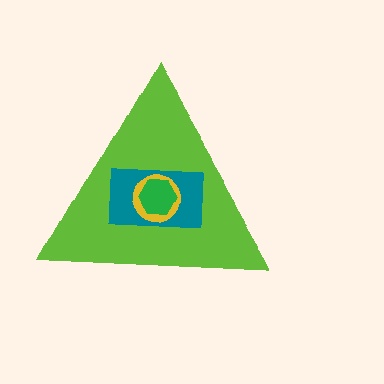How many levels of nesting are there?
4.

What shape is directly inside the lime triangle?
The teal rectangle.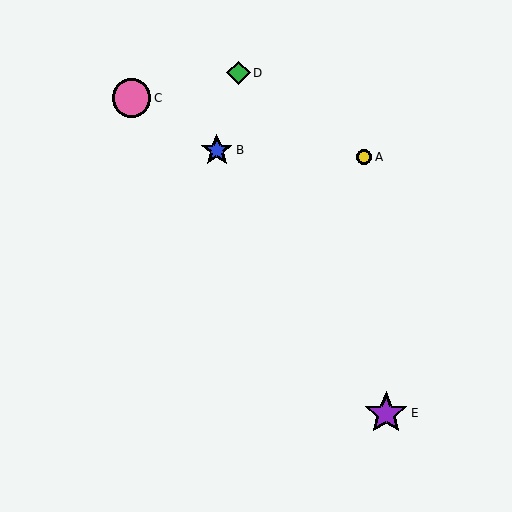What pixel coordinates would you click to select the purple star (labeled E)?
Click at (386, 413) to select the purple star E.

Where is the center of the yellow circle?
The center of the yellow circle is at (364, 157).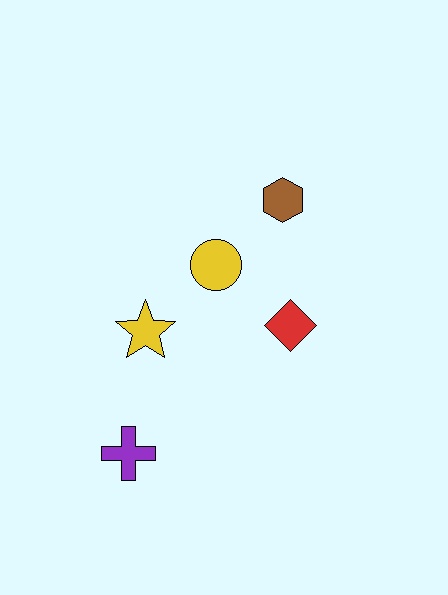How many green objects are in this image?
There are no green objects.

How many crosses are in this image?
There is 1 cross.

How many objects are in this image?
There are 5 objects.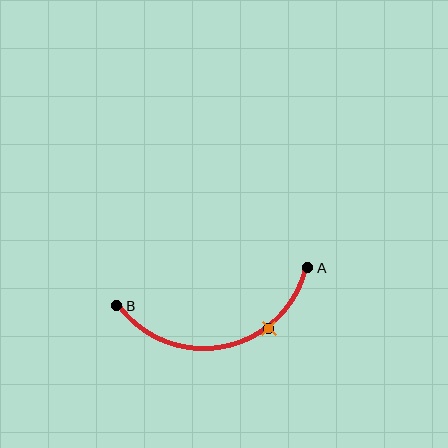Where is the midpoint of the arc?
The arc midpoint is the point on the curve farthest from the straight line joining A and B. It sits below that line.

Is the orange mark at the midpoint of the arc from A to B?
No. The orange mark lies on the arc but is closer to endpoint A. The arc midpoint would be at the point on the curve equidistant along the arc from both A and B.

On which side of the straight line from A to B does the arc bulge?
The arc bulges below the straight line connecting A and B.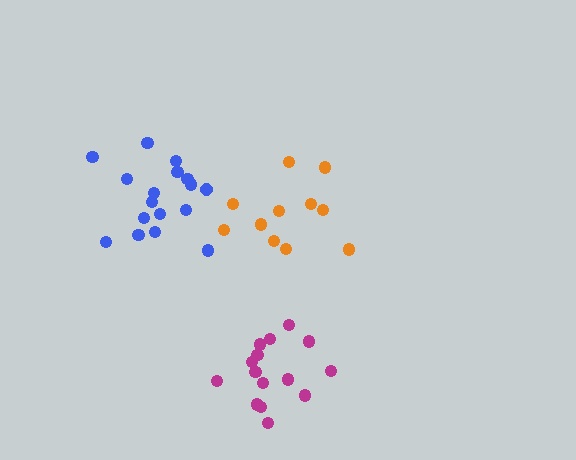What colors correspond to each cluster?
The clusters are colored: blue, orange, magenta.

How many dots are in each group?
Group 1: 17 dots, Group 2: 11 dots, Group 3: 15 dots (43 total).